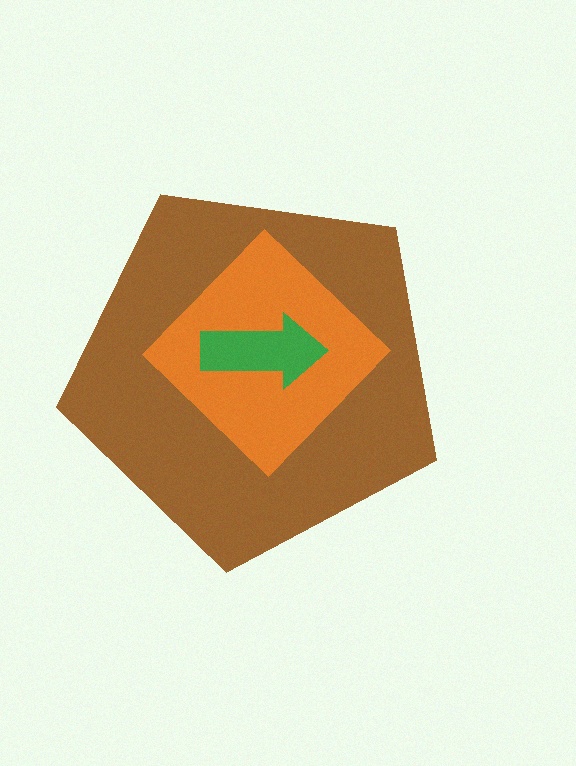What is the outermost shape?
The brown pentagon.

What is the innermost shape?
The green arrow.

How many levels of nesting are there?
3.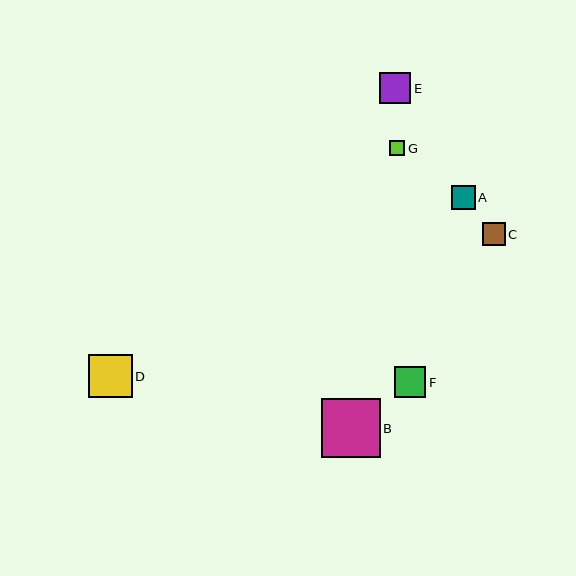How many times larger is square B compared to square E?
Square B is approximately 1.9 times the size of square E.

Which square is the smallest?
Square G is the smallest with a size of approximately 15 pixels.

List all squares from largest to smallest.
From largest to smallest: B, D, E, F, A, C, G.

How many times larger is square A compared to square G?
Square A is approximately 1.5 times the size of square G.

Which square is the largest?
Square B is the largest with a size of approximately 59 pixels.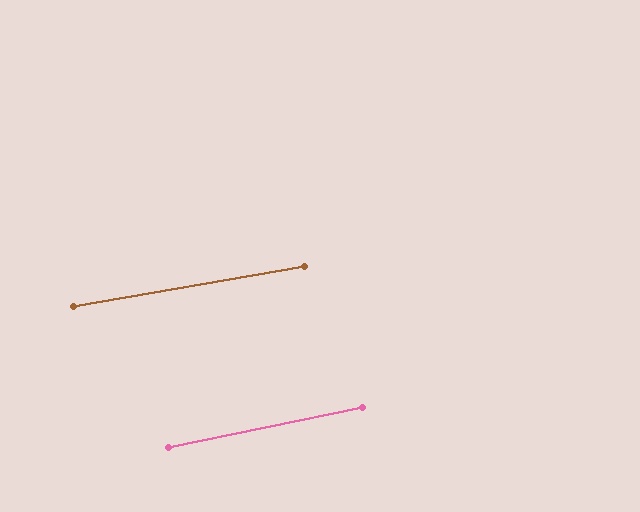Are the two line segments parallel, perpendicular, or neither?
Parallel — their directions differ by only 1.6°.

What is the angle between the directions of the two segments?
Approximately 2 degrees.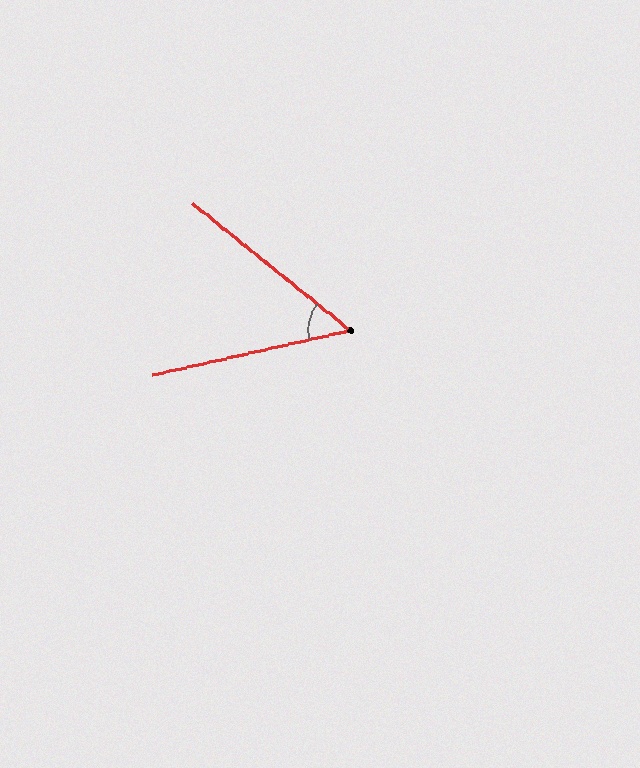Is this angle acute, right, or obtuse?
It is acute.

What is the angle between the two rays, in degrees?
Approximately 52 degrees.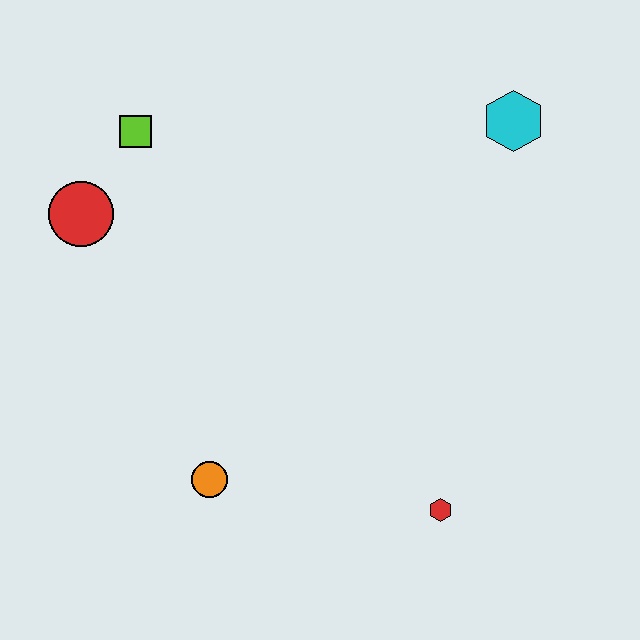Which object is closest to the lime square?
The red circle is closest to the lime square.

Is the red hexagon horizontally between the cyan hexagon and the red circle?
Yes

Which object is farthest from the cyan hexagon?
The orange circle is farthest from the cyan hexagon.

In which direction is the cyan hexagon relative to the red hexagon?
The cyan hexagon is above the red hexagon.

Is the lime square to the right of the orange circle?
No